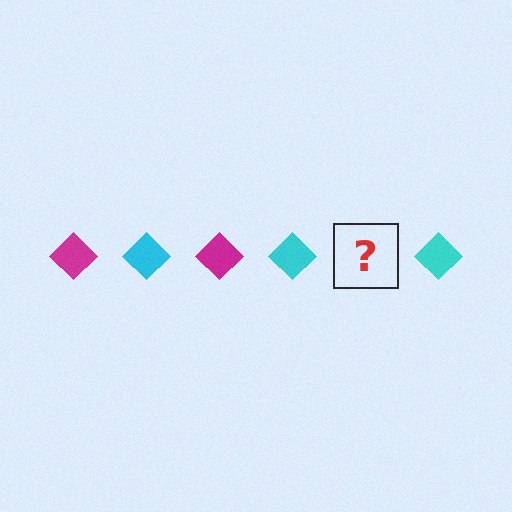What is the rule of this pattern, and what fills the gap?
The rule is that the pattern cycles through magenta, cyan diamonds. The gap should be filled with a magenta diamond.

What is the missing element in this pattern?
The missing element is a magenta diamond.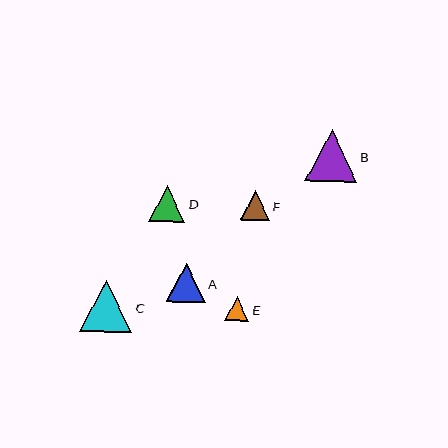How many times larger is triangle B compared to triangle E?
Triangle B is approximately 2.2 times the size of triangle E.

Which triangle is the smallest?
Triangle E is the smallest with a size of approximately 24 pixels.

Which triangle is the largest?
Triangle B is the largest with a size of approximately 52 pixels.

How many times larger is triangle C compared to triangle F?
Triangle C is approximately 1.8 times the size of triangle F.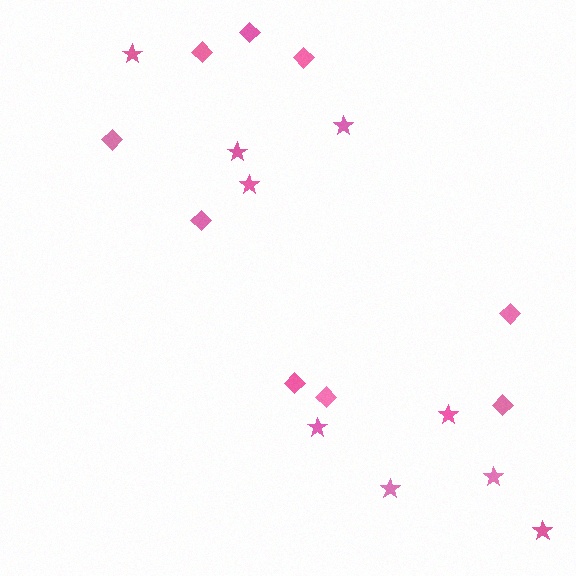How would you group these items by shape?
There are 2 groups: one group of stars (9) and one group of diamonds (9).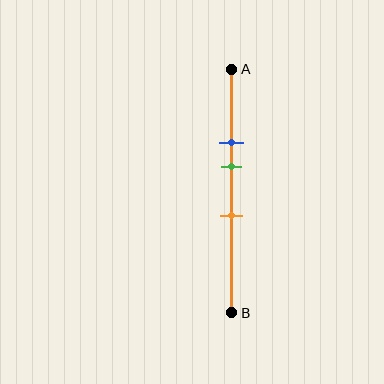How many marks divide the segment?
There are 3 marks dividing the segment.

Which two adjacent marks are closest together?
The blue and green marks are the closest adjacent pair.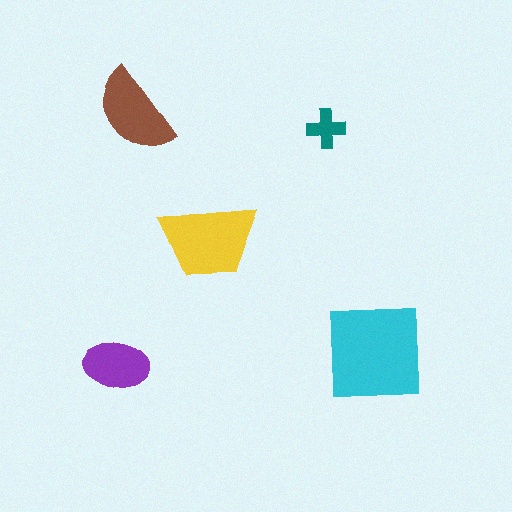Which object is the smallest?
The teal cross.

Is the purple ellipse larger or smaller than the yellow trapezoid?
Smaller.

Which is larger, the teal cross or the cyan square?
The cyan square.